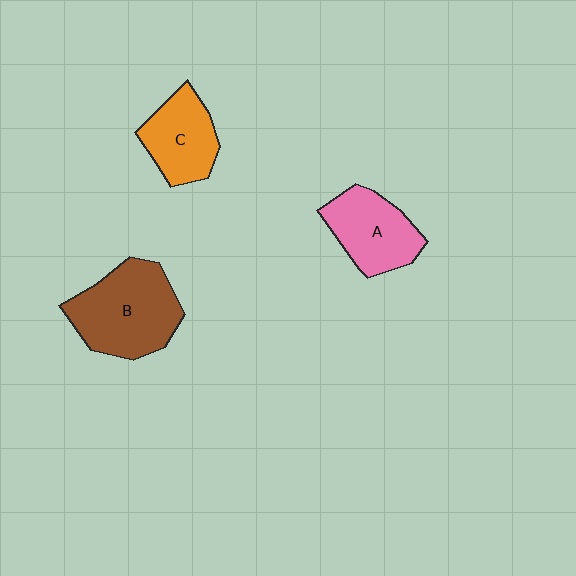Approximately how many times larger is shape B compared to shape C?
Approximately 1.5 times.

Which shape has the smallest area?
Shape C (orange).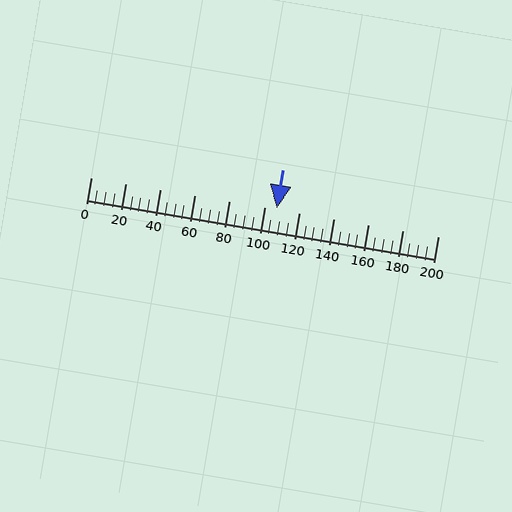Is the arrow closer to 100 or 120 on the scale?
The arrow is closer to 100.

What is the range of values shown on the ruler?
The ruler shows values from 0 to 200.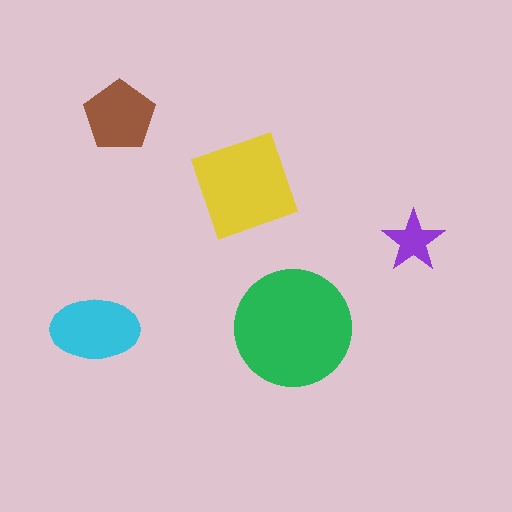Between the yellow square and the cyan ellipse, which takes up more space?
The yellow square.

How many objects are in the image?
There are 5 objects in the image.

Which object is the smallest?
The purple star.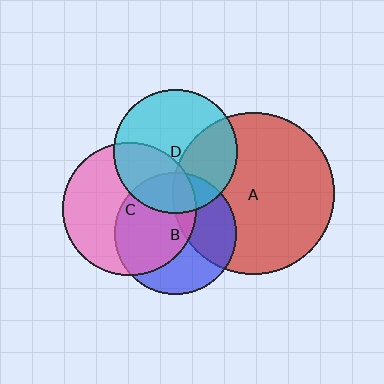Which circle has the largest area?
Circle A (red).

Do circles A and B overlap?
Yes.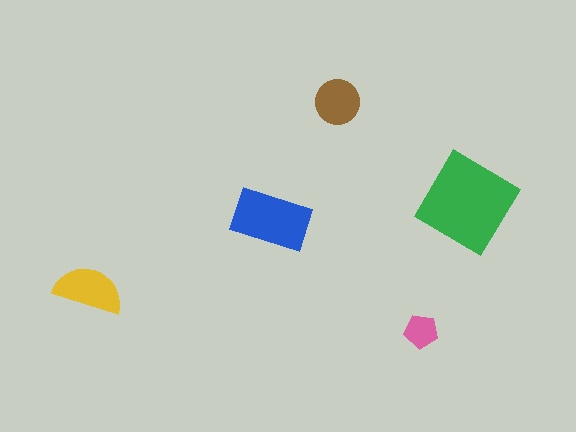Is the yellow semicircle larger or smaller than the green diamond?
Smaller.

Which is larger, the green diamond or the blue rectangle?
The green diamond.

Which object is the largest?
The green diamond.